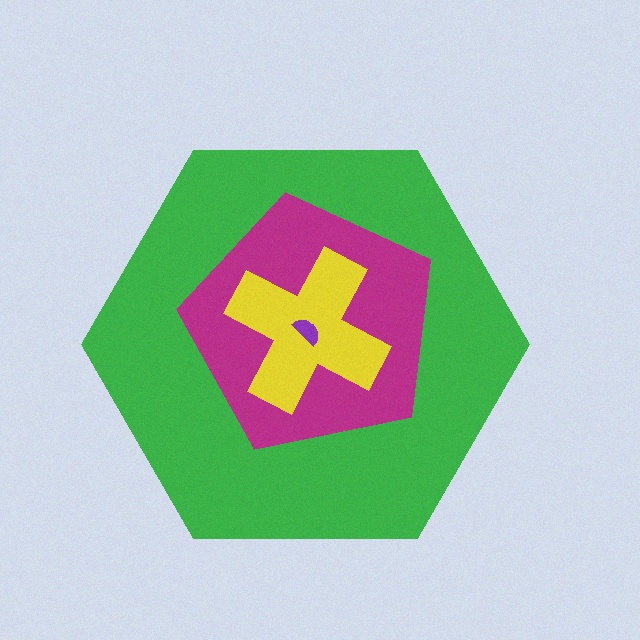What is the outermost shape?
The green hexagon.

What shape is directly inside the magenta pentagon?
The yellow cross.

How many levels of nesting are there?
4.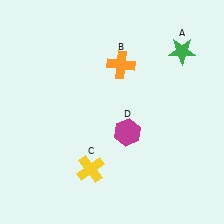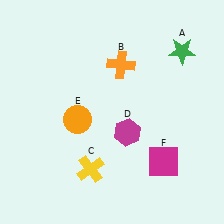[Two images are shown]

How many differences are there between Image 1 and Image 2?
There are 2 differences between the two images.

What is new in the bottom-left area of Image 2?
An orange circle (E) was added in the bottom-left area of Image 2.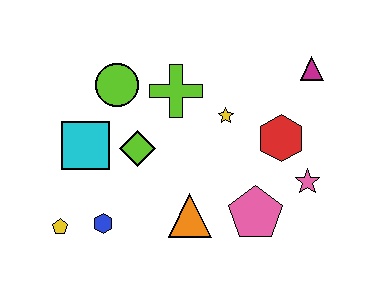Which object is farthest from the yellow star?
The yellow pentagon is farthest from the yellow star.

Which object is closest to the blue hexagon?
The yellow pentagon is closest to the blue hexagon.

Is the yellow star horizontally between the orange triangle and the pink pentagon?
Yes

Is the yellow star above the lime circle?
No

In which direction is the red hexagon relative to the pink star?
The red hexagon is above the pink star.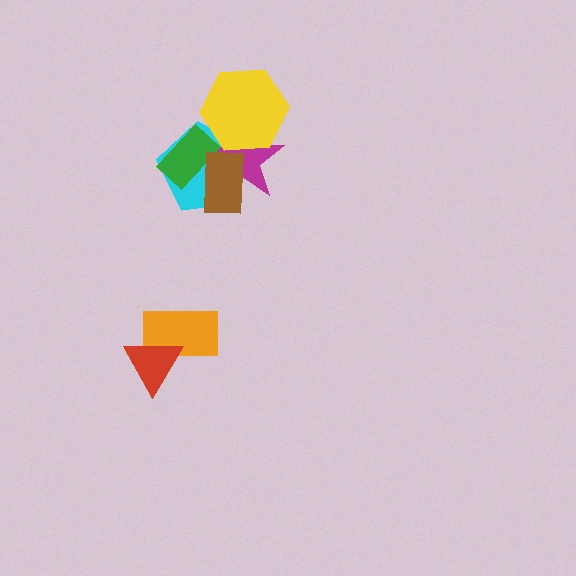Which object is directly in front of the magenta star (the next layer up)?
The green rectangle is directly in front of the magenta star.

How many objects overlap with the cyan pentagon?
4 objects overlap with the cyan pentagon.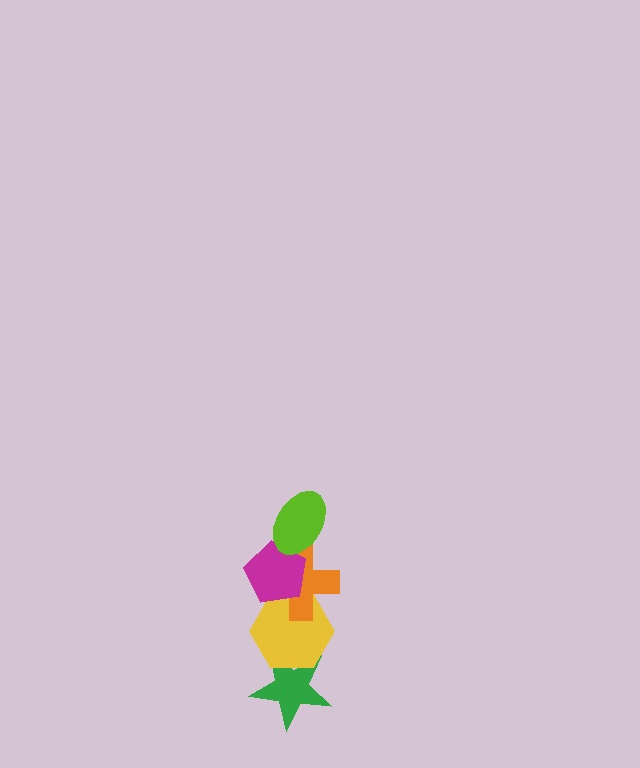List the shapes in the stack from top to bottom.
From top to bottom: the lime ellipse, the magenta pentagon, the orange cross, the yellow hexagon, the green star.